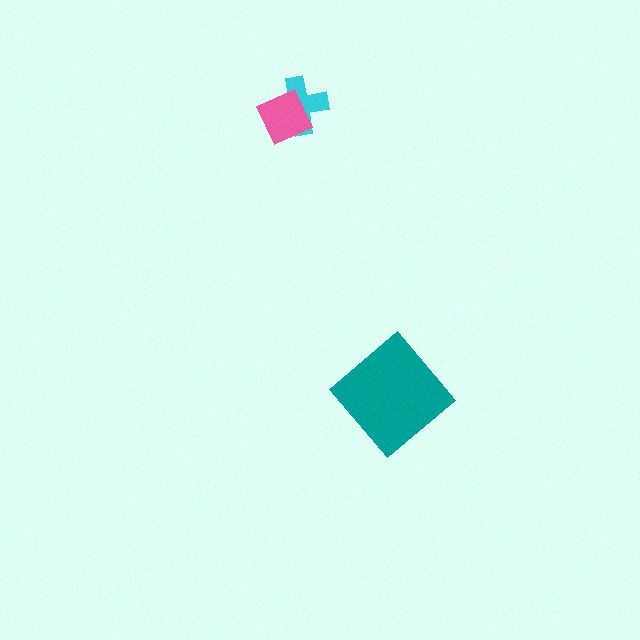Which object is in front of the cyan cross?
The pink diamond is in front of the cyan cross.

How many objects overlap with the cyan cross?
1 object overlaps with the cyan cross.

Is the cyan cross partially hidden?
Yes, it is partially covered by another shape.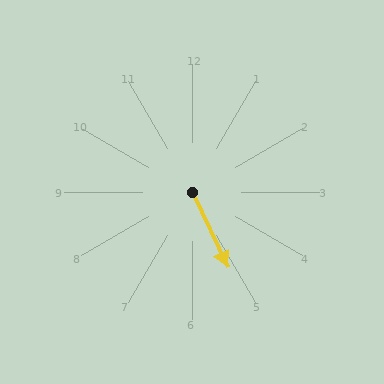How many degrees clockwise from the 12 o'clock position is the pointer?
Approximately 154 degrees.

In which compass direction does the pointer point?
Southeast.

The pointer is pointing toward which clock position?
Roughly 5 o'clock.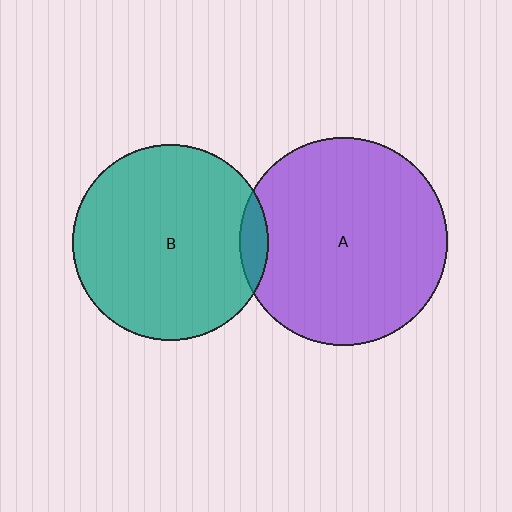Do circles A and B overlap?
Yes.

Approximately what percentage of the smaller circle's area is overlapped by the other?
Approximately 5%.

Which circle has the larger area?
Circle A (purple).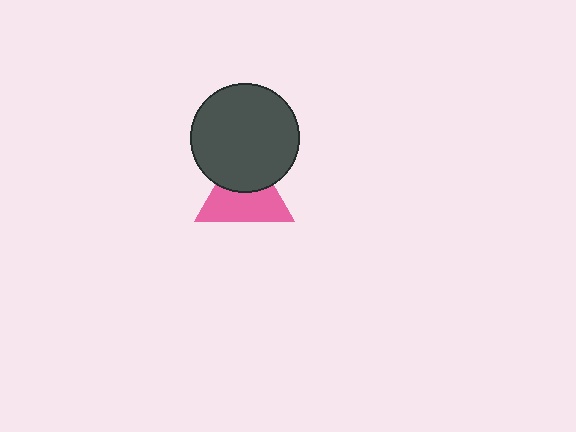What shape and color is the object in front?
The object in front is a dark gray circle.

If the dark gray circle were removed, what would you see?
You would see the complete pink triangle.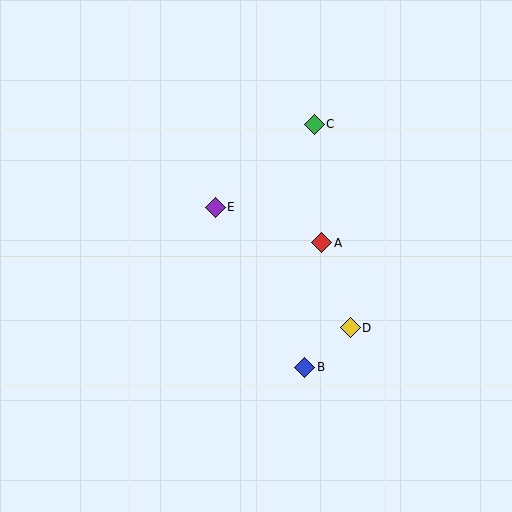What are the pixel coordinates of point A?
Point A is at (322, 243).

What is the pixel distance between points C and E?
The distance between C and E is 130 pixels.